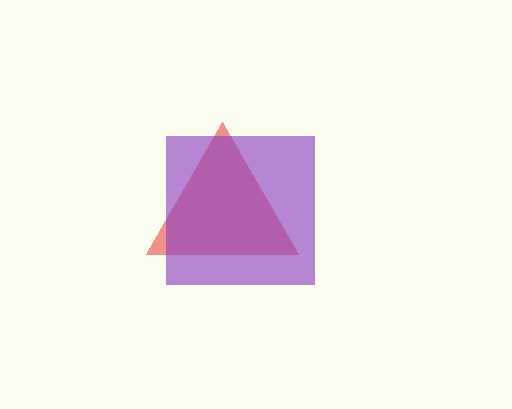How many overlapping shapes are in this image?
There are 2 overlapping shapes in the image.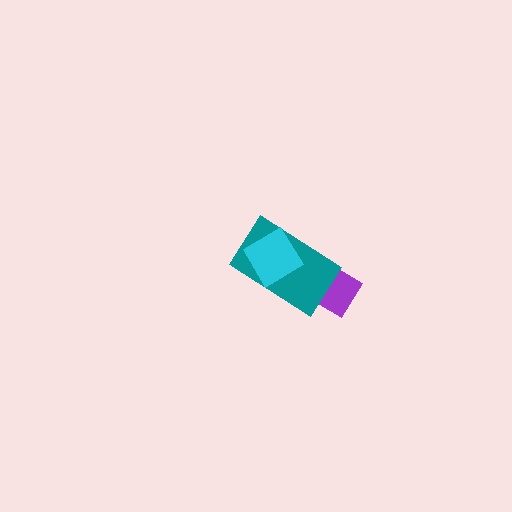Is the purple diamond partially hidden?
Yes, it is partially covered by another shape.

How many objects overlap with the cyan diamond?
1 object overlaps with the cyan diamond.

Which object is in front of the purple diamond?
The teal rectangle is in front of the purple diamond.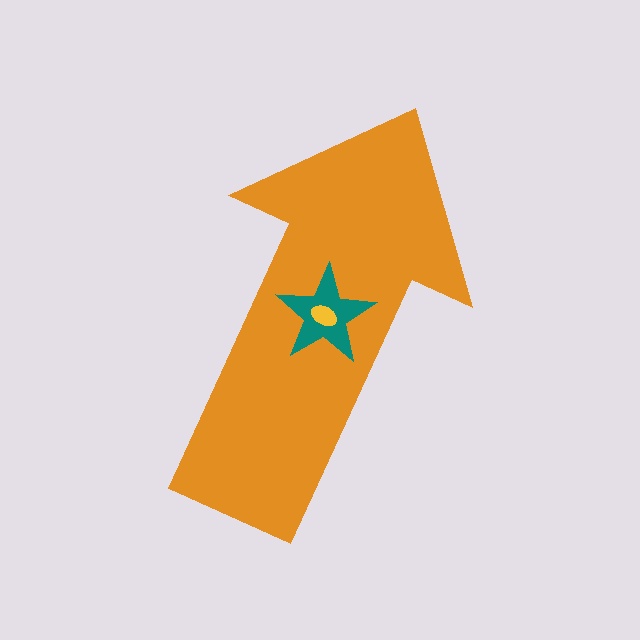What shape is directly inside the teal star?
The yellow ellipse.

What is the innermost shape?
The yellow ellipse.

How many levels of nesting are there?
3.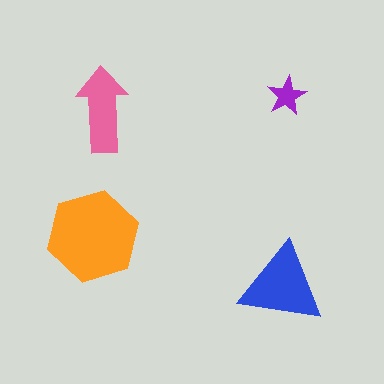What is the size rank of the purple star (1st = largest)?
4th.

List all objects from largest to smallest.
The orange hexagon, the blue triangle, the pink arrow, the purple star.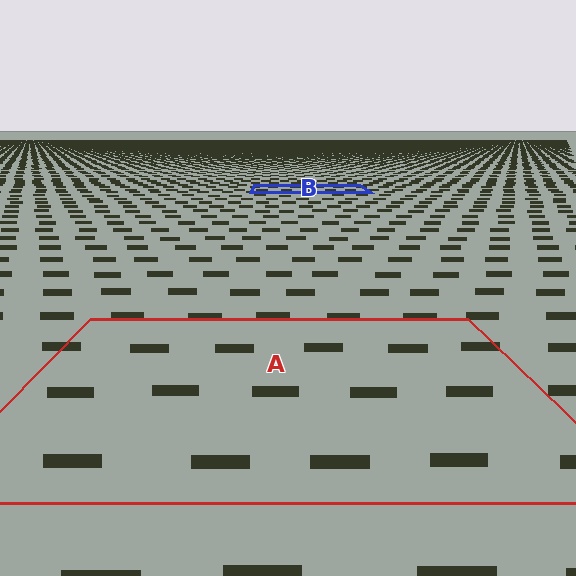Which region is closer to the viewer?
Region A is closer. The texture elements there are larger and more spread out.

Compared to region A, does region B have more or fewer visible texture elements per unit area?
Region B has more texture elements per unit area — they are packed more densely because it is farther away.